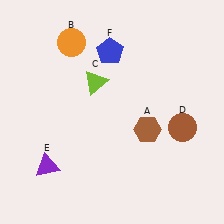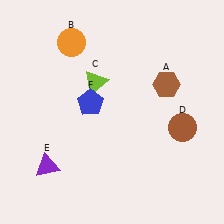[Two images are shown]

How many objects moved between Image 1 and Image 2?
2 objects moved between the two images.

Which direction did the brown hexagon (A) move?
The brown hexagon (A) moved up.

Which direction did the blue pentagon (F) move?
The blue pentagon (F) moved down.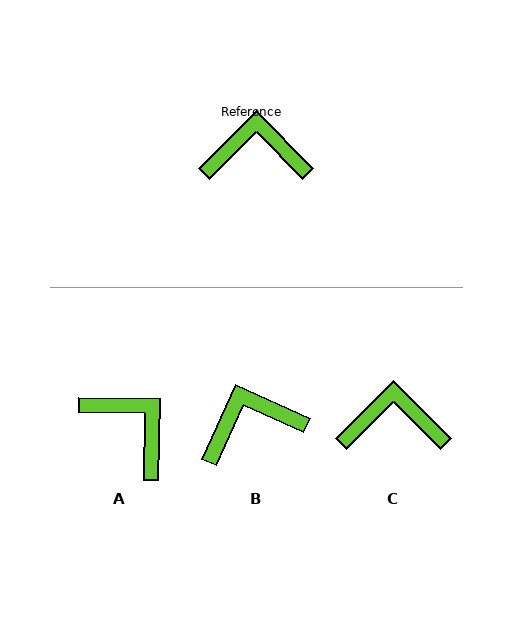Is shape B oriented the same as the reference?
No, it is off by about 21 degrees.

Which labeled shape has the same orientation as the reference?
C.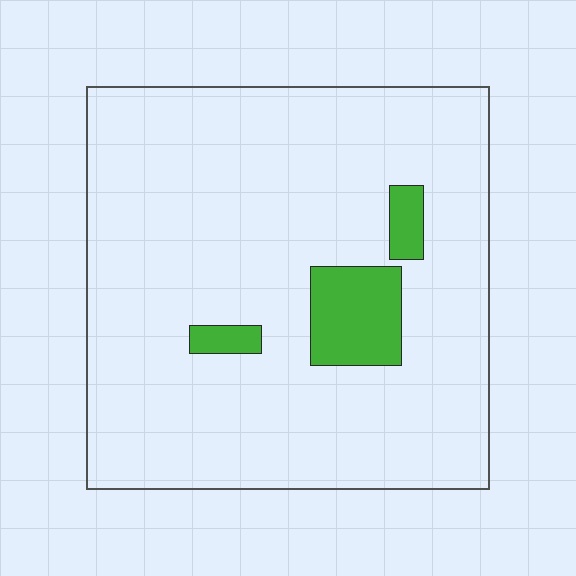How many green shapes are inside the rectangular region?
3.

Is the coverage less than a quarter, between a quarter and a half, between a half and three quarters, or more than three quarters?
Less than a quarter.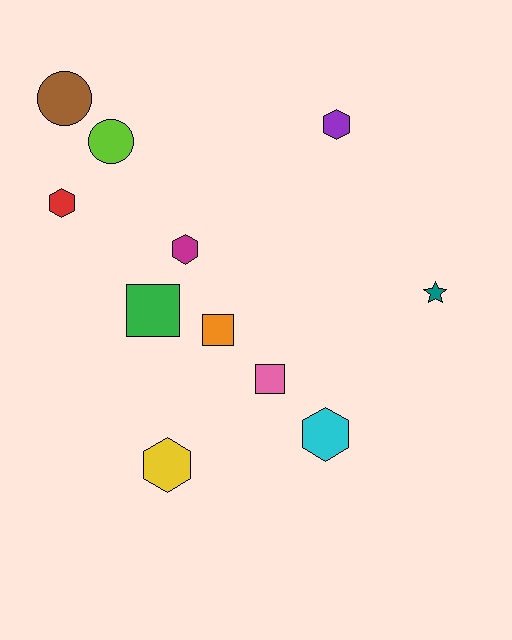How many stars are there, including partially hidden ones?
There is 1 star.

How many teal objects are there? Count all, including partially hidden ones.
There is 1 teal object.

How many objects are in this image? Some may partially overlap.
There are 11 objects.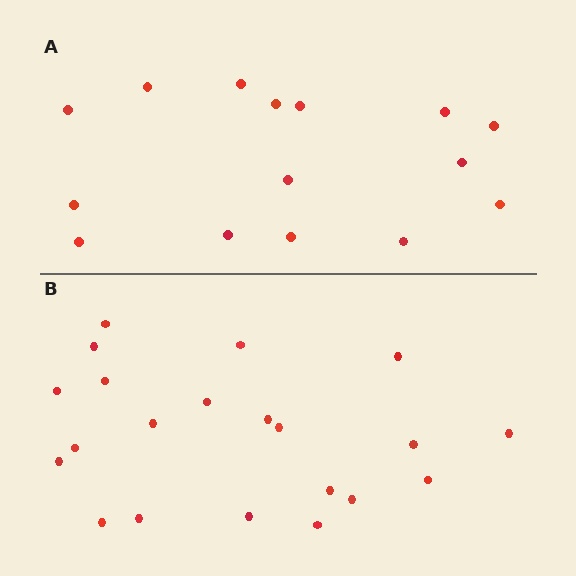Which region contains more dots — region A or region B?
Region B (the bottom region) has more dots.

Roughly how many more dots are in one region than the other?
Region B has about 6 more dots than region A.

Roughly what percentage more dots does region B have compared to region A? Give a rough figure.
About 40% more.